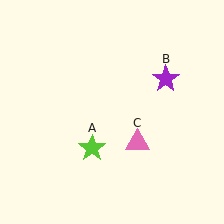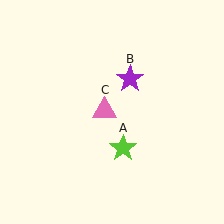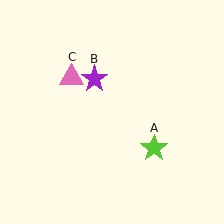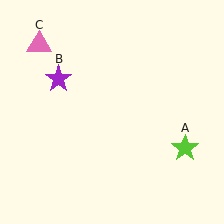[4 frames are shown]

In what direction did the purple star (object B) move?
The purple star (object B) moved left.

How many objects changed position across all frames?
3 objects changed position: lime star (object A), purple star (object B), pink triangle (object C).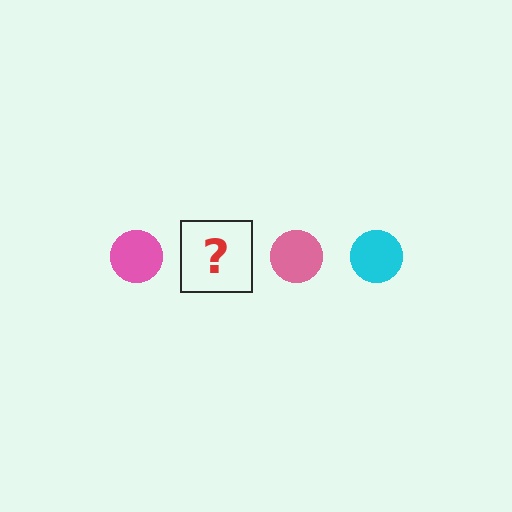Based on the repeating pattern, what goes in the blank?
The blank should be a cyan circle.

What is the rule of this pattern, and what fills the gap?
The rule is that the pattern cycles through pink, cyan circles. The gap should be filled with a cyan circle.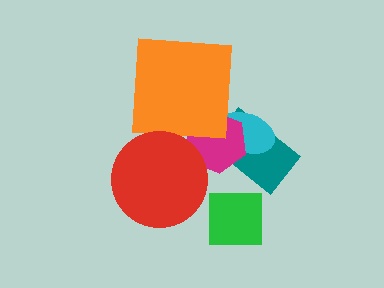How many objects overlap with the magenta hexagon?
4 objects overlap with the magenta hexagon.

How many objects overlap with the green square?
0 objects overlap with the green square.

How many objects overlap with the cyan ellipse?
2 objects overlap with the cyan ellipse.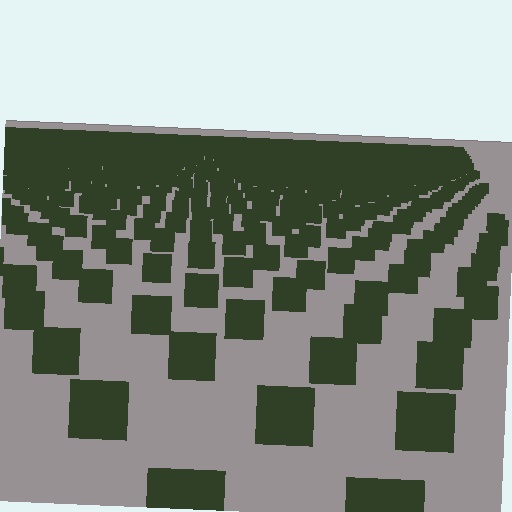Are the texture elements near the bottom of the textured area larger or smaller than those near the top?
Larger. Near the bottom, elements are closer to the viewer and appear at a bigger on-screen size.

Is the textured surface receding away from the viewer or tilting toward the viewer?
The surface is receding away from the viewer. Texture elements get smaller and denser toward the top.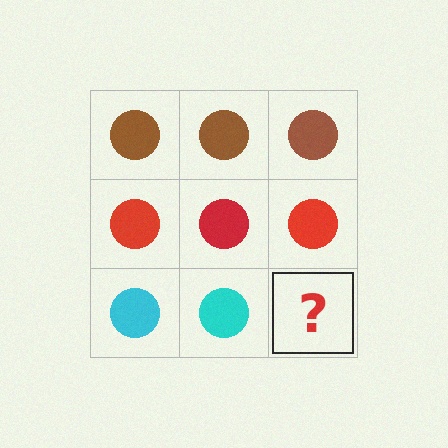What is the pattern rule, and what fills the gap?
The rule is that each row has a consistent color. The gap should be filled with a cyan circle.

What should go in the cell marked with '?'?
The missing cell should contain a cyan circle.